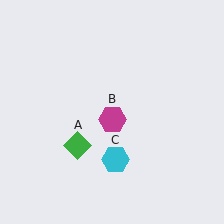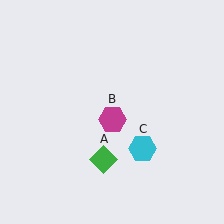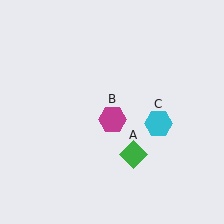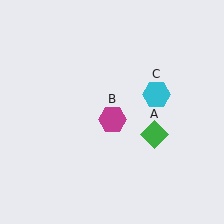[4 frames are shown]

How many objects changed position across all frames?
2 objects changed position: green diamond (object A), cyan hexagon (object C).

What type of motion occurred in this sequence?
The green diamond (object A), cyan hexagon (object C) rotated counterclockwise around the center of the scene.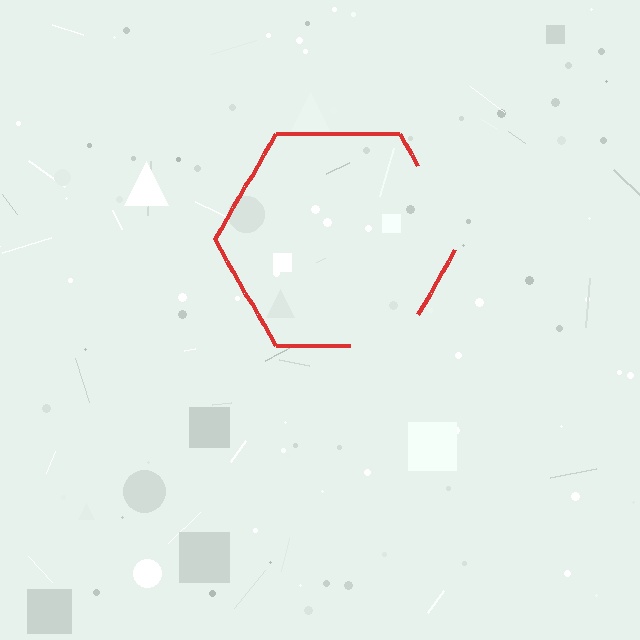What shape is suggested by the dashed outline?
The dashed outline suggests a hexagon.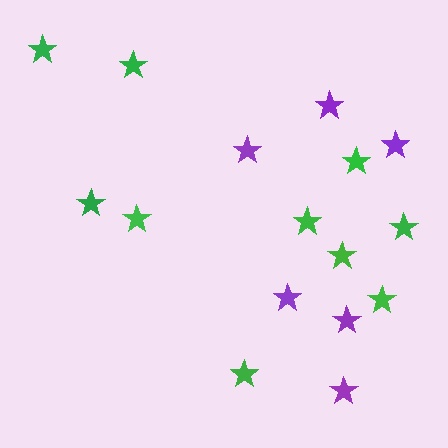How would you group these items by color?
There are 2 groups: one group of green stars (10) and one group of purple stars (6).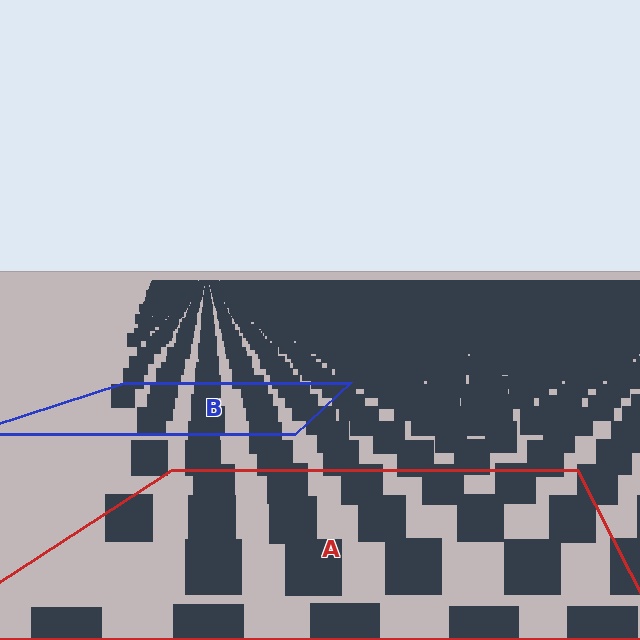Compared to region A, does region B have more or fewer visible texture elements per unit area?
Region B has more texture elements per unit area — they are packed more densely because it is farther away.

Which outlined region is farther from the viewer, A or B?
Region B is farther from the viewer — the texture elements inside it appear smaller and more densely packed.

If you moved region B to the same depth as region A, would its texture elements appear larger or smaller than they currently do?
They would appear larger. At a closer depth, the same texture elements are projected at a bigger on-screen size.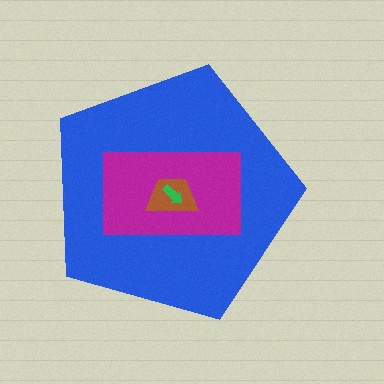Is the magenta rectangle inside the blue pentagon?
Yes.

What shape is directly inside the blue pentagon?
The magenta rectangle.